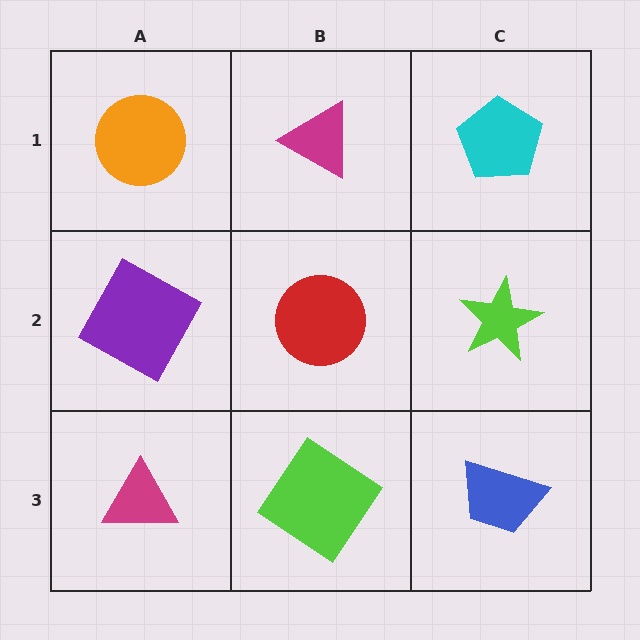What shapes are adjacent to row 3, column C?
A lime star (row 2, column C), a lime diamond (row 3, column B).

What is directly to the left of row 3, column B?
A magenta triangle.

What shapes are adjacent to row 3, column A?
A purple square (row 2, column A), a lime diamond (row 3, column B).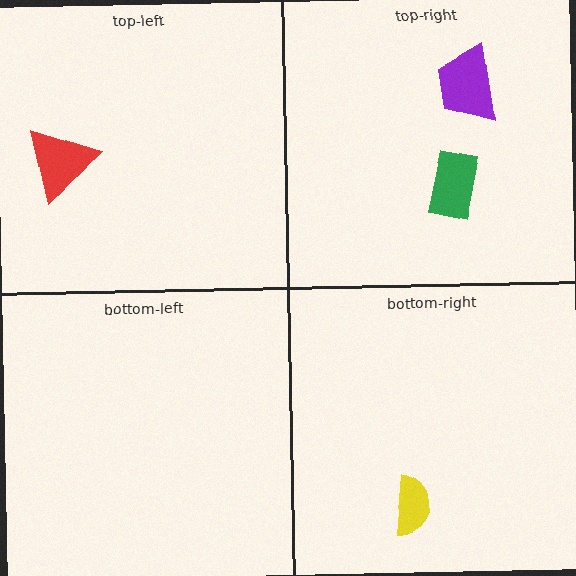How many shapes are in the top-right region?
2.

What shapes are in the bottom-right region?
The yellow semicircle.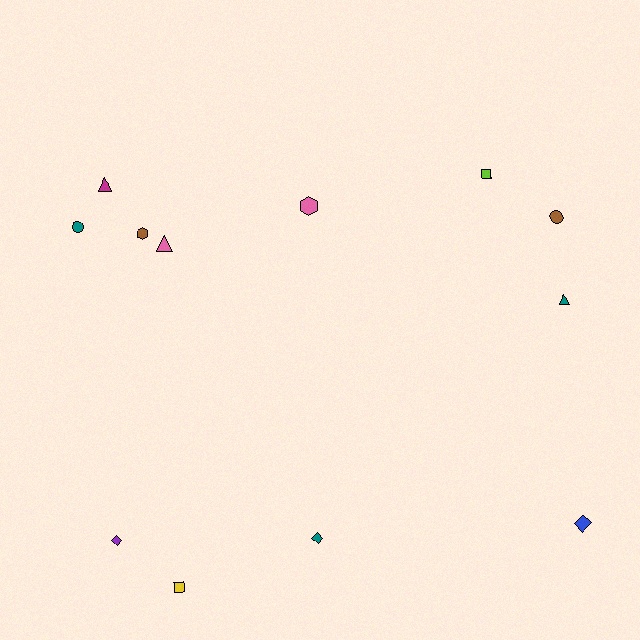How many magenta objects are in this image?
There is 1 magenta object.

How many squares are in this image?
There are 2 squares.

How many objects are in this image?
There are 12 objects.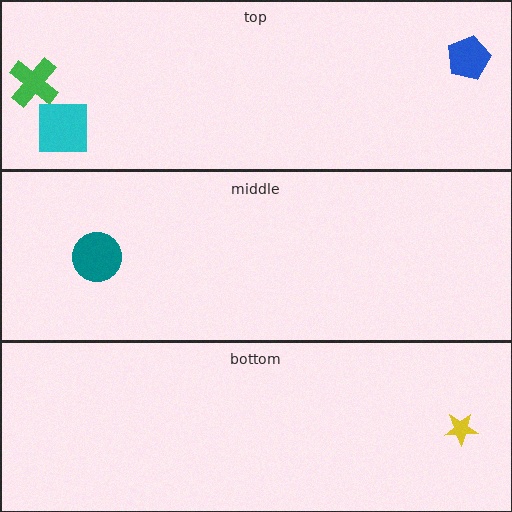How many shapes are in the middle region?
1.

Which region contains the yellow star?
The bottom region.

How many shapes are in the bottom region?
1.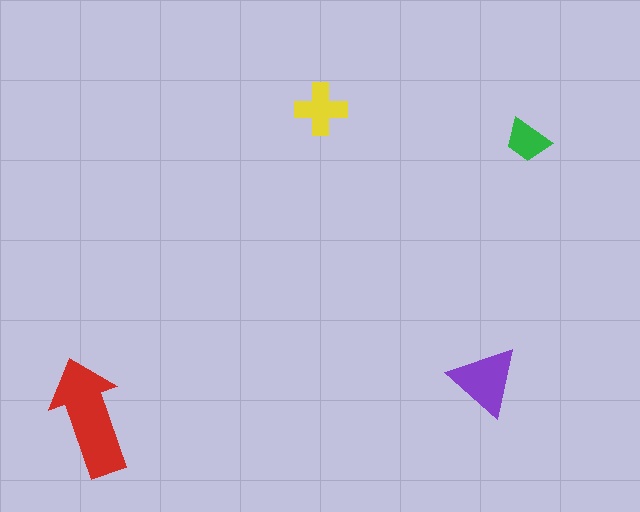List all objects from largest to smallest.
The red arrow, the purple triangle, the yellow cross, the green trapezoid.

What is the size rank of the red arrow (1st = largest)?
1st.